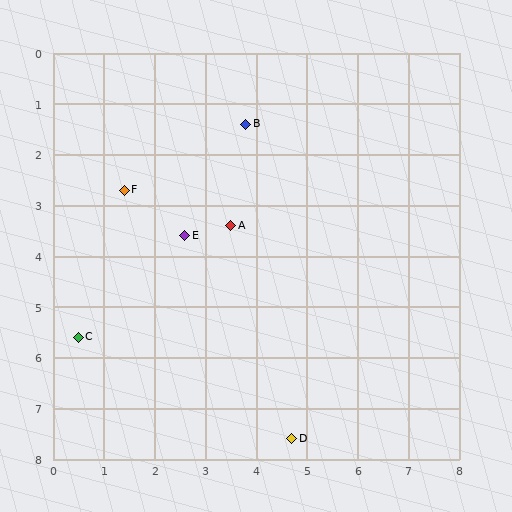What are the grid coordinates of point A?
Point A is at approximately (3.5, 3.4).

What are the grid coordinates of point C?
Point C is at approximately (0.5, 5.6).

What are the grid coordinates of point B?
Point B is at approximately (3.8, 1.4).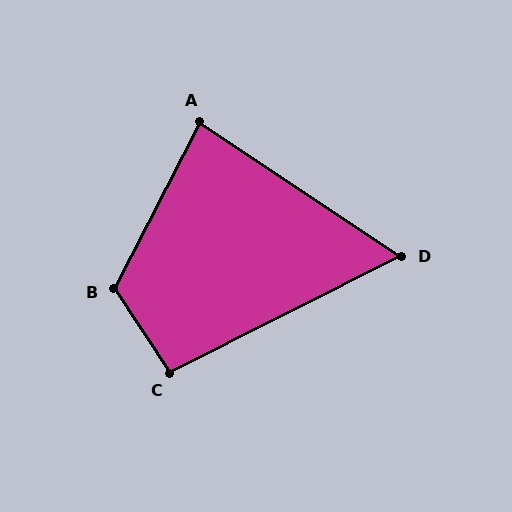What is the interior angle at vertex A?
Approximately 83 degrees (acute).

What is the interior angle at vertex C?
Approximately 97 degrees (obtuse).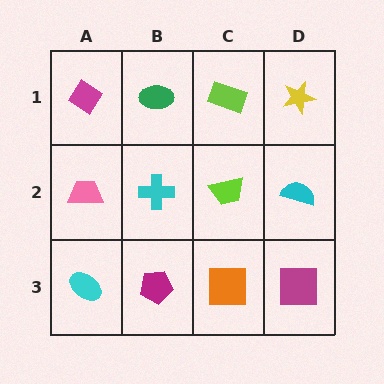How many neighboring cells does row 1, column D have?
2.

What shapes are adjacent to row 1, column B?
A cyan cross (row 2, column B), a magenta diamond (row 1, column A), a lime rectangle (row 1, column C).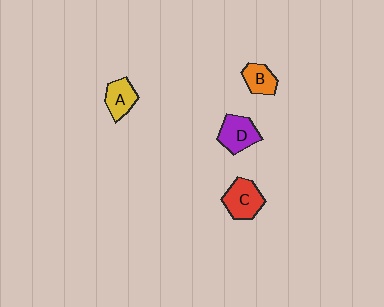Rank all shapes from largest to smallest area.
From largest to smallest: C (red), D (purple), A (yellow), B (orange).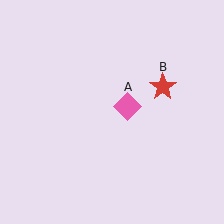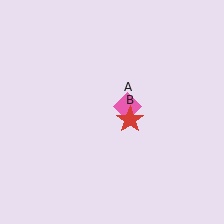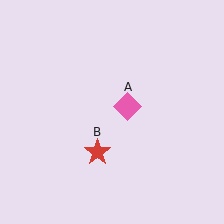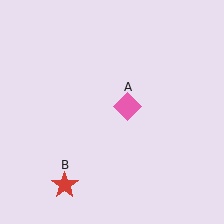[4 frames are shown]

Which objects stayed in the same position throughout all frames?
Pink diamond (object A) remained stationary.